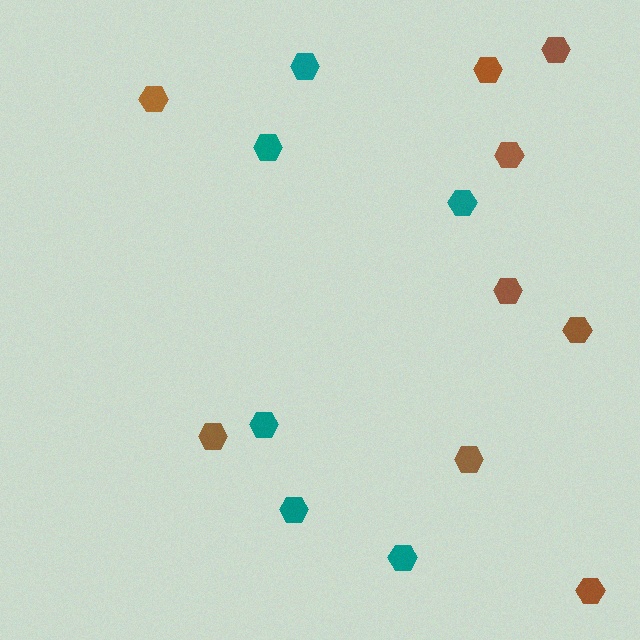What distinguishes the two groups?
There are 2 groups: one group of brown hexagons (9) and one group of teal hexagons (6).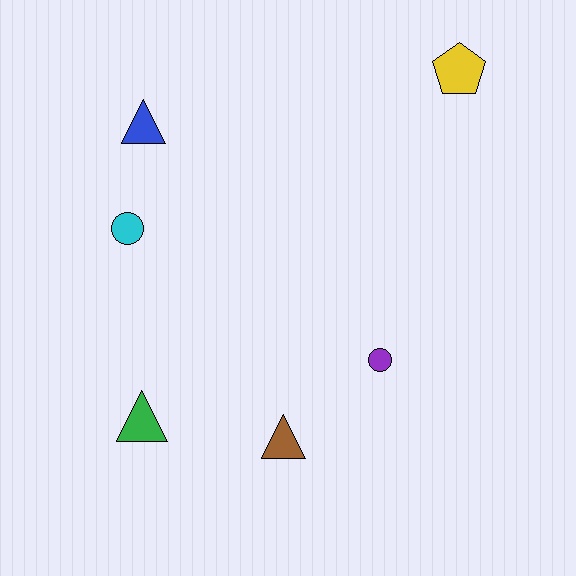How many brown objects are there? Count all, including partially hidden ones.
There is 1 brown object.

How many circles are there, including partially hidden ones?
There are 2 circles.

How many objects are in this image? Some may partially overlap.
There are 6 objects.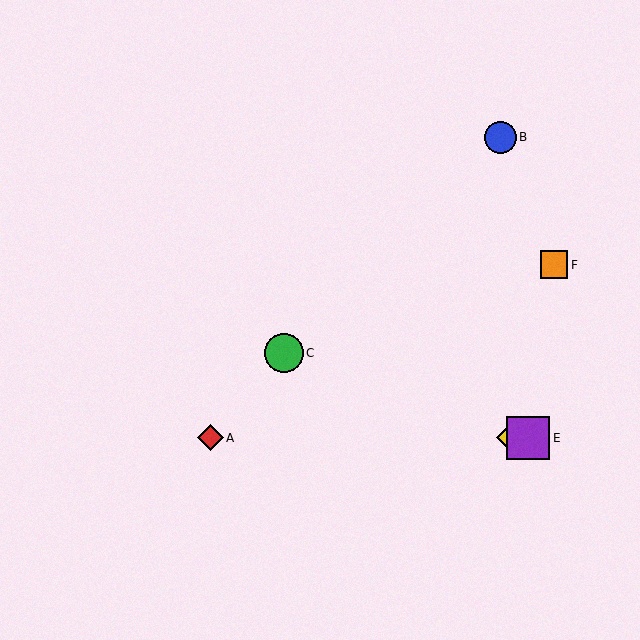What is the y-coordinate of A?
Object A is at y≈438.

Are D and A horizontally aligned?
Yes, both are at y≈438.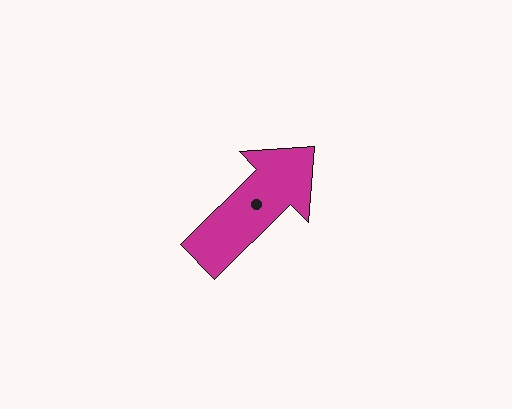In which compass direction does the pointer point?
Northeast.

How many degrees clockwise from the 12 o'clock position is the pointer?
Approximately 46 degrees.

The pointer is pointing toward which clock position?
Roughly 2 o'clock.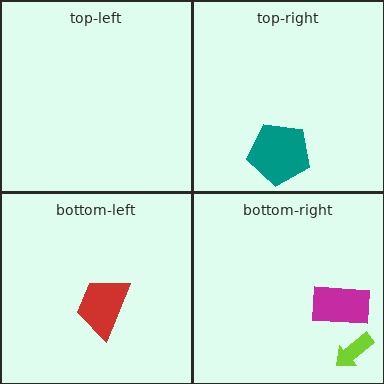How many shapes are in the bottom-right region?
2.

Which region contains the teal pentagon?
The top-right region.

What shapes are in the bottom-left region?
The red trapezoid.